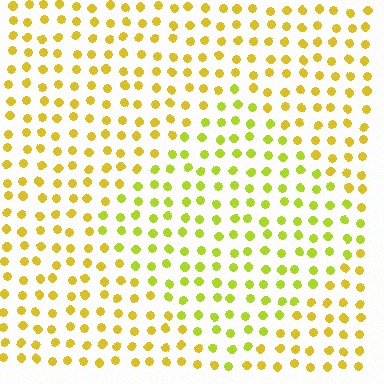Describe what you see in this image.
The image is filled with small yellow elements in a uniform arrangement. A diamond-shaped region is visible where the elements are tinted to a slightly different hue, forming a subtle color boundary.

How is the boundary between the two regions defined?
The boundary is defined purely by a slight shift in hue (about 26 degrees). Spacing, size, and orientation are identical on both sides.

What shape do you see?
I see a diamond.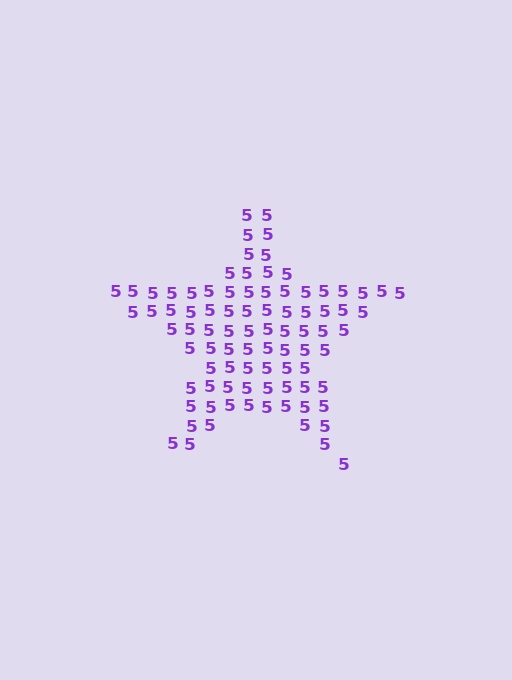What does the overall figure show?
The overall figure shows a star.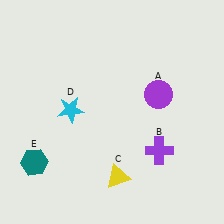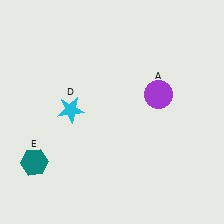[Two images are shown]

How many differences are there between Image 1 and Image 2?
There are 2 differences between the two images.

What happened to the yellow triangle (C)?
The yellow triangle (C) was removed in Image 2. It was in the bottom-right area of Image 1.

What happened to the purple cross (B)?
The purple cross (B) was removed in Image 2. It was in the bottom-right area of Image 1.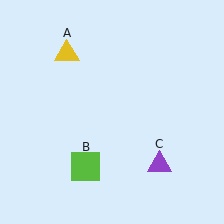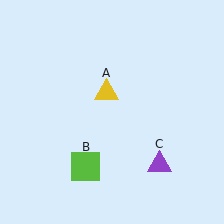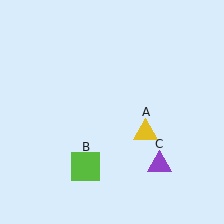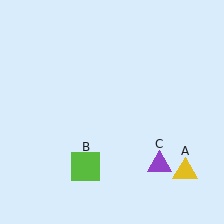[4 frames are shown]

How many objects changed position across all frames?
1 object changed position: yellow triangle (object A).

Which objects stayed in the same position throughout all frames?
Lime square (object B) and purple triangle (object C) remained stationary.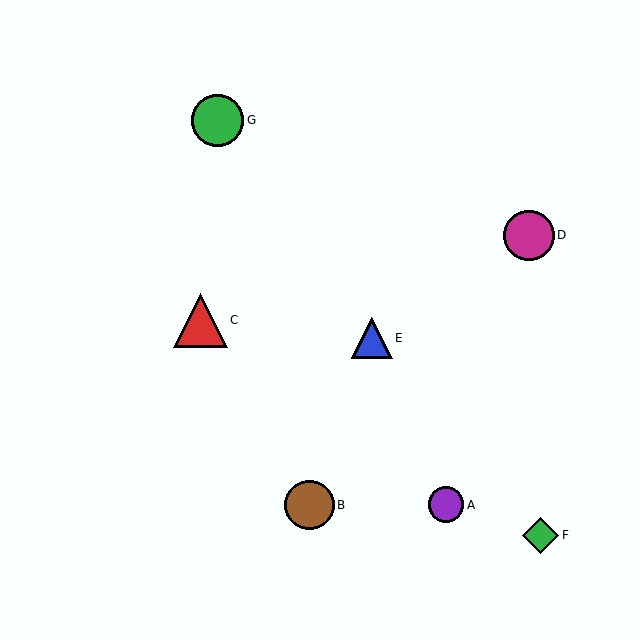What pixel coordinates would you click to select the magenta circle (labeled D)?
Click at (529, 235) to select the magenta circle D.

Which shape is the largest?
The red triangle (labeled C) is the largest.